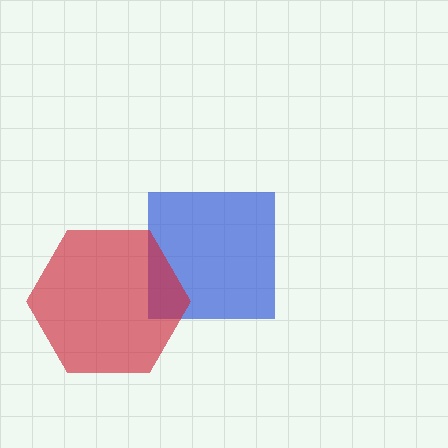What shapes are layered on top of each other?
The layered shapes are: a blue square, a red hexagon.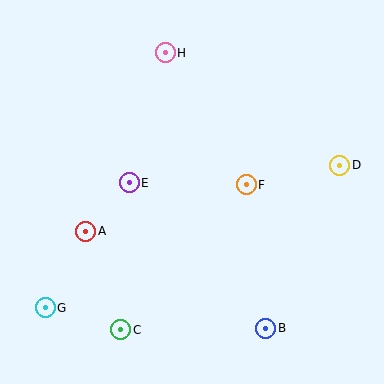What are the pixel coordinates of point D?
Point D is at (340, 165).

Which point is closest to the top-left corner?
Point H is closest to the top-left corner.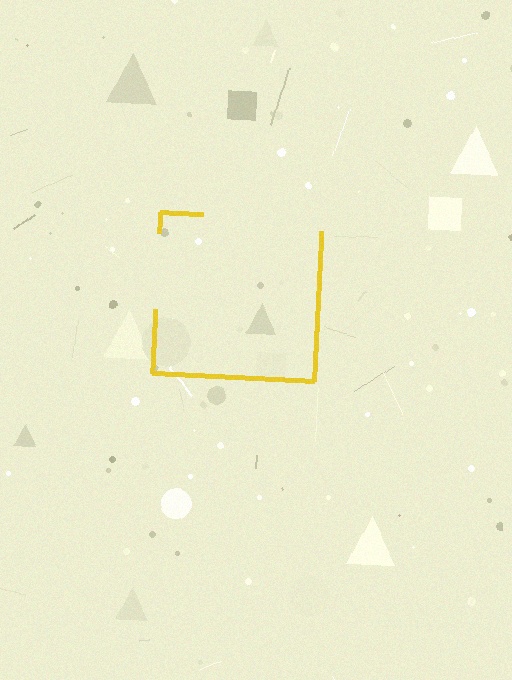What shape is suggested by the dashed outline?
The dashed outline suggests a square.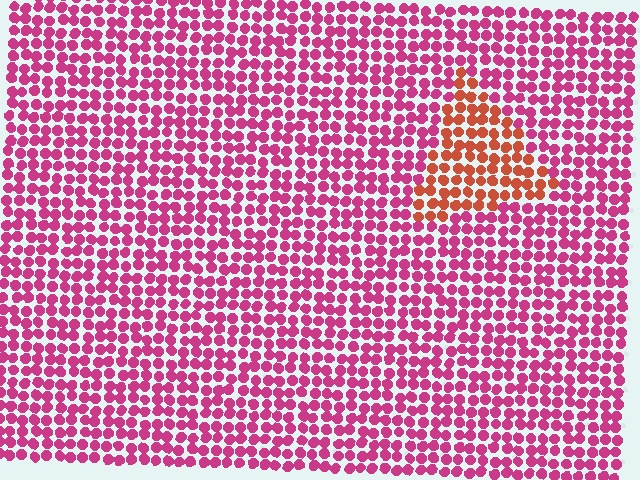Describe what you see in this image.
The image is filled with small magenta elements in a uniform arrangement. A triangle-shaped region is visible where the elements are tinted to a slightly different hue, forming a subtle color boundary.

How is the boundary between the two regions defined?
The boundary is defined purely by a slight shift in hue (about 42 degrees). Spacing, size, and orientation are identical on both sides.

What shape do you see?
I see a triangle.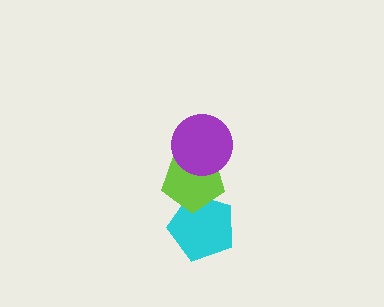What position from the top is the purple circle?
The purple circle is 1st from the top.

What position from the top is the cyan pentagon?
The cyan pentagon is 3rd from the top.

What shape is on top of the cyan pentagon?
The lime pentagon is on top of the cyan pentagon.